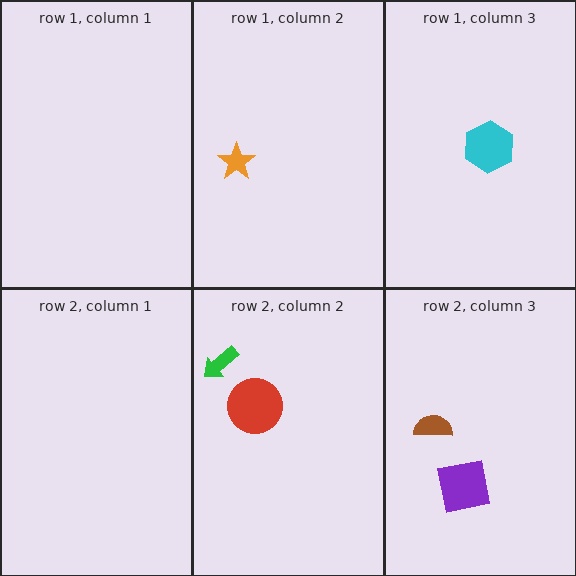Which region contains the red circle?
The row 2, column 2 region.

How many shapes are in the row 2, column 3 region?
2.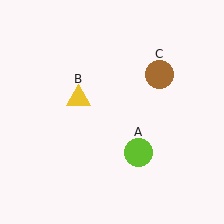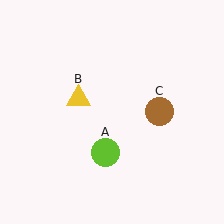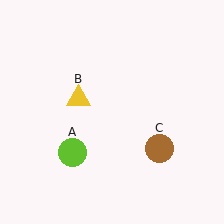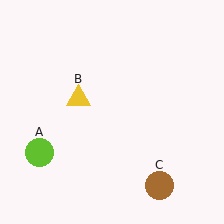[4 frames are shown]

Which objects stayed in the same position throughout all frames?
Yellow triangle (object B) remained stationary.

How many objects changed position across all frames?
2 objects changed position: lime circle (object A), brown circle (object C).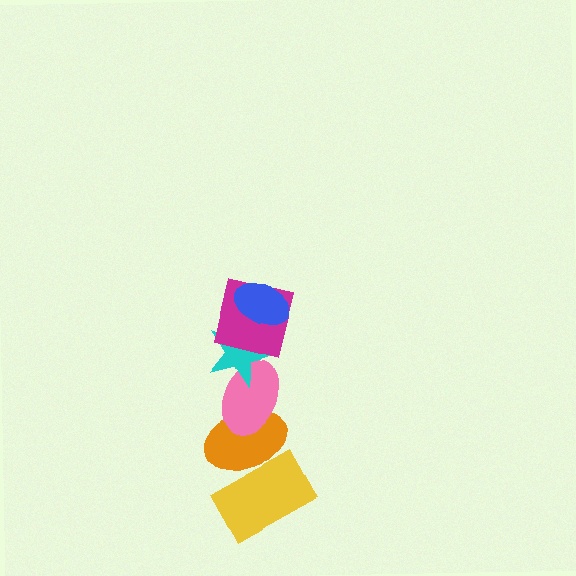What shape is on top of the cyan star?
The magenta square is on top of the cyan star.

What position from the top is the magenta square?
The magenta square is 2nd from the top.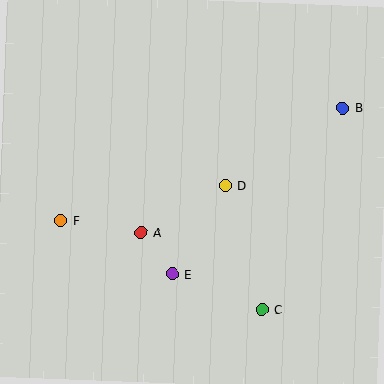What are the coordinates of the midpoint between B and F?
The midpoint between B and F is at (202, 164).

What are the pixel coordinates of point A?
Point A is at (141, 232).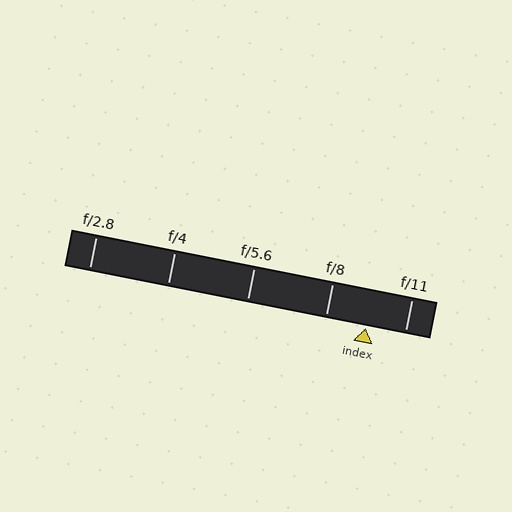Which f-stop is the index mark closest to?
The index mark is closest to f/11.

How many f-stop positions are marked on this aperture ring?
There are 5 f-stop positions marked.